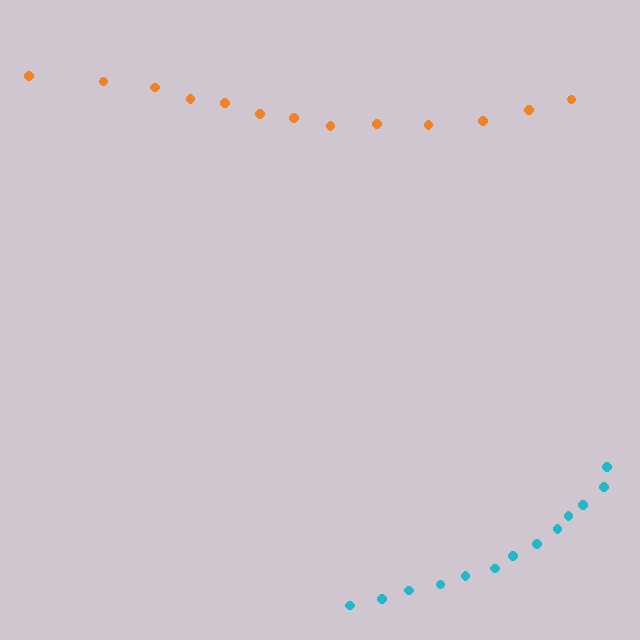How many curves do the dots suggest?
There are 2 distinct paths.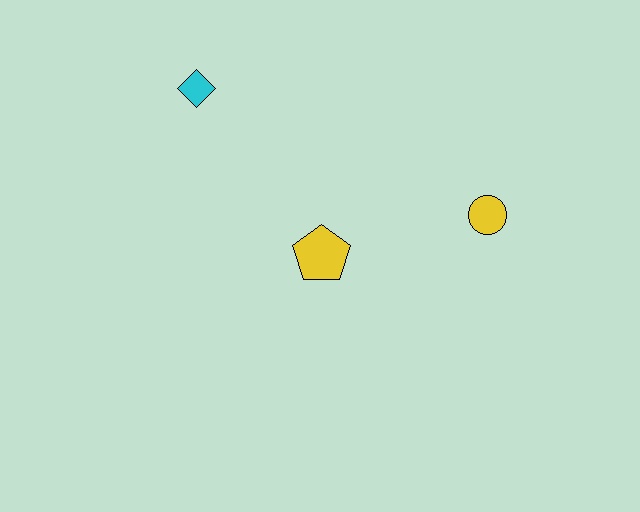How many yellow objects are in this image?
There are 2 yellow objects.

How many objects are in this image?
There are 3 objects.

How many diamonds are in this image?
There is 1 diamond.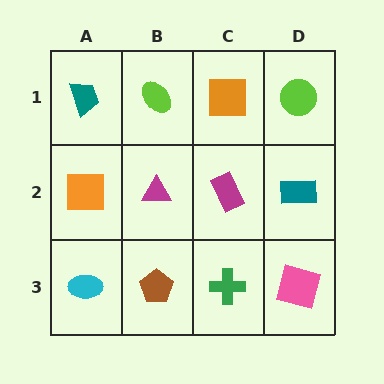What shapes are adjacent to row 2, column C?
An orange square (row 1, column C), a green cross (row 3, column C), a magenta triangle (row 2, column B), a teal rectangle (row 2, column D).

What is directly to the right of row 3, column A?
A brown pentagon.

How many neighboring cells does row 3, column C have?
3.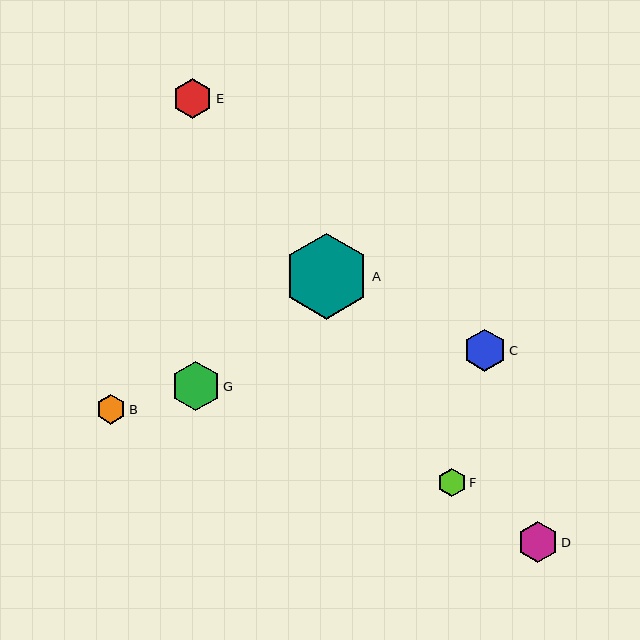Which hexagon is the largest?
Hexagon A is the largest with a size of approximately 85 pixels.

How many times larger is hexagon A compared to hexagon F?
Hexagon A is approximately 3.0 times the size of hexagon F.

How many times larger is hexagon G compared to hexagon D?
Hexagon G is approximately 1.2 times the size of hexagon D.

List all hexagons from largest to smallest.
From largest to smallest: A, G, C, D, E, B, F.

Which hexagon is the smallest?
Hexagon F is the smallest with a size of approximately 28 pixels.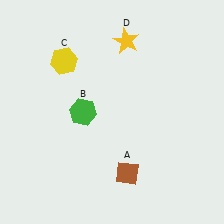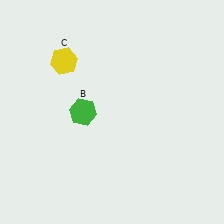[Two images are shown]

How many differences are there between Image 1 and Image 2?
There are 2 differences between the two images.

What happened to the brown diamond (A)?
The brown diamond (A) was removed in Image 2. It was in the bottom-right area of Image 1.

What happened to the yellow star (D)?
The yellow star (D) was removed in Image 2. It was in the top-right area of Image 1.